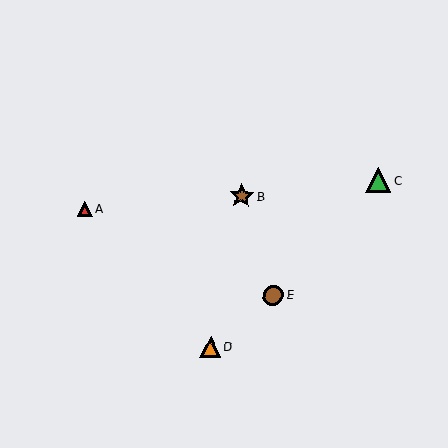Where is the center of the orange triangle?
The center of the orange triangle is at (210, 347).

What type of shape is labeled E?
Shape E is a brown circle.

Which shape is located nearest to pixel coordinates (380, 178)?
The green triangle (labeled C) at (378, 180) is nearest to that location.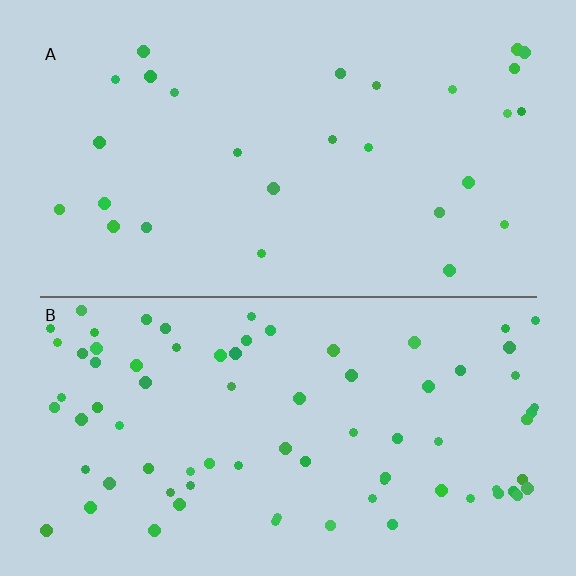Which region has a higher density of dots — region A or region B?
B (the bottom).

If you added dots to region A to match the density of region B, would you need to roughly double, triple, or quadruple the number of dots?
Approximately triple.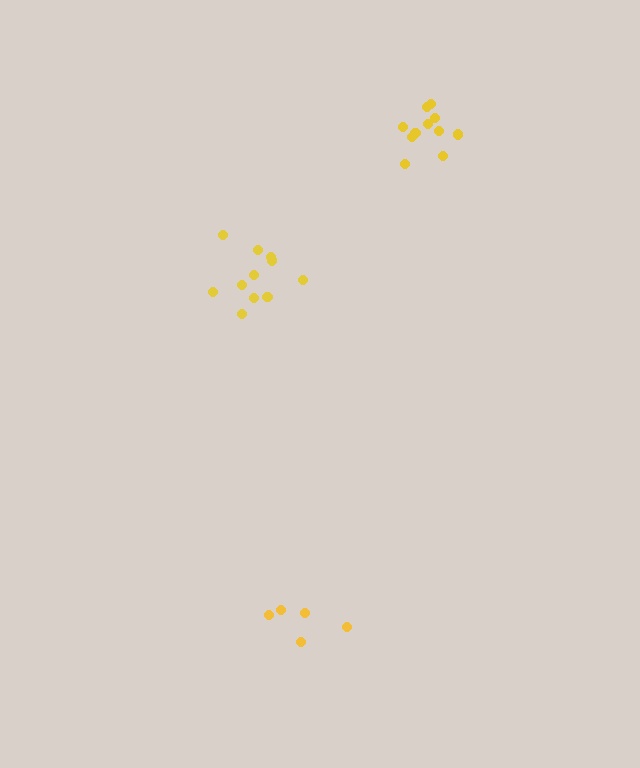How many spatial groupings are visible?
There are 3 spatial groupings.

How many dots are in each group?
Group 1: 5 dots, Group 2: 11 dots, Group 3: 11 dots (27 total).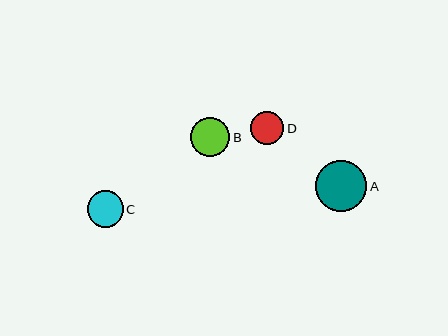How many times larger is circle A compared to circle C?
Circle A is approximately 1.4 times the size of circle C.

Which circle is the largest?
Circle A is the largest with a size of approximately 51 pixels.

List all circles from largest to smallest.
From largest to smallest: A, B, C, D.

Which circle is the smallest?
Circle D is the smallest with a size of approximately 33 pixels.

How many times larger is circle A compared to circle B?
Circle A is approximately 1.3 times the size of circle B.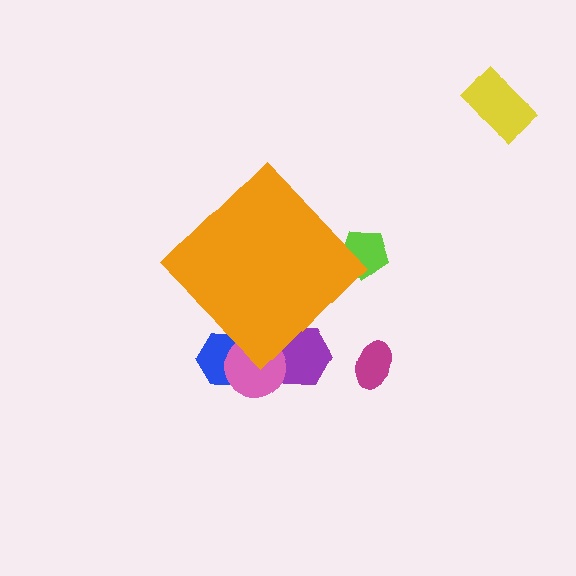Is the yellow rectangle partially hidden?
No, the yellow rectangle is fully visible.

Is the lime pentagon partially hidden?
Yes, the lime pentagon is partially hidden behind the orange diamond.